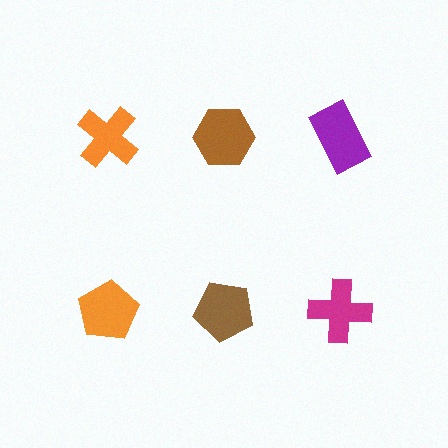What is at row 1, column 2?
A brown hexagon.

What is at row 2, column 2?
A brown pentagon.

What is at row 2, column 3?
A magenta cross.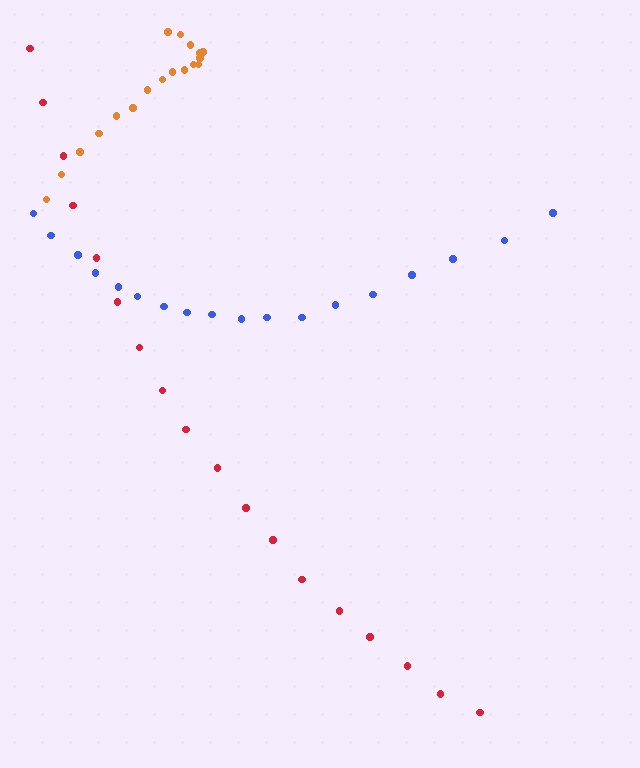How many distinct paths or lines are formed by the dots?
There are 3 distinct paths.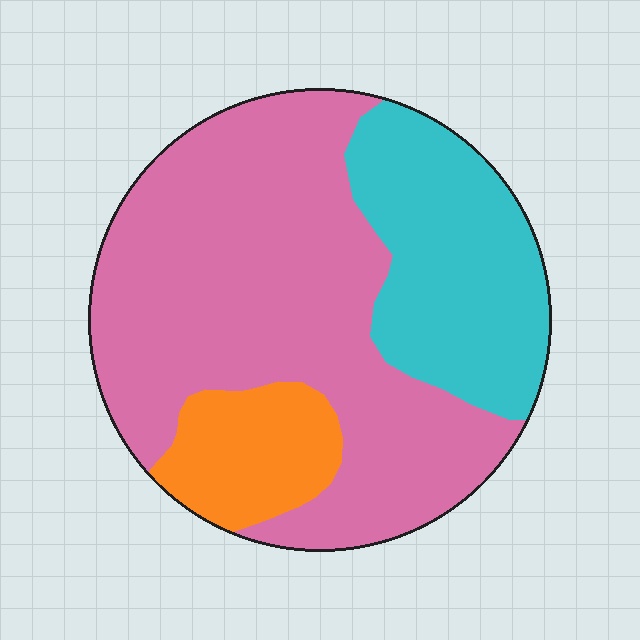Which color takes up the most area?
Pink, at roughly 60%.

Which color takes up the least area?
Orange, at roughly 10%.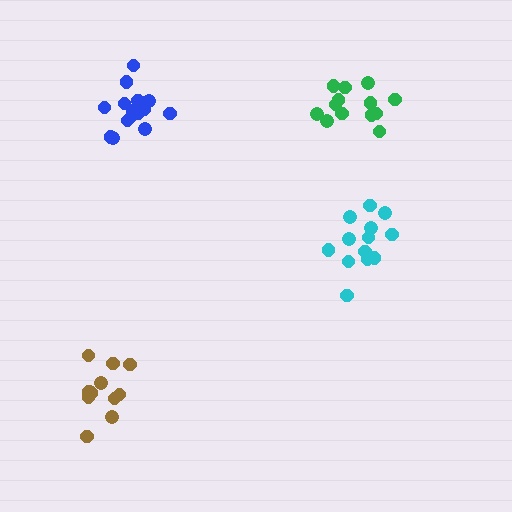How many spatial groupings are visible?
There are 4 spatial groupings.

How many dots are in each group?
Group 1: 13 dots, Group 2: 16 dots, Group 3: 13 dots, Group 4: 11 dots (53 total).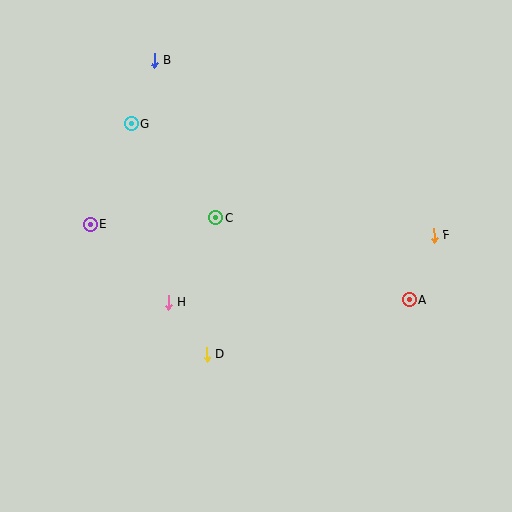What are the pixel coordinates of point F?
Point F is at (434, 235).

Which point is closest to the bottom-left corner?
Point D is closest to the bottom-left corner.